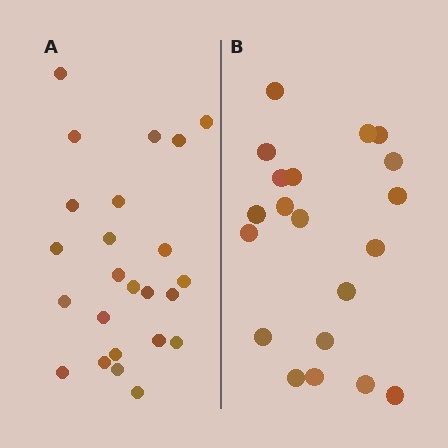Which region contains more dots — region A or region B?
Region A (the left region) has more dots.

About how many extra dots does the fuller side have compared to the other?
Region A has about 4 more dots than region B.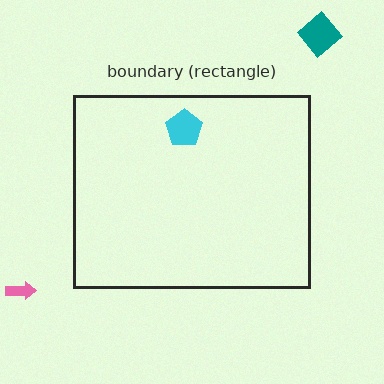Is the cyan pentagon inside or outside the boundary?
Inside.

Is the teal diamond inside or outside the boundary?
Outside.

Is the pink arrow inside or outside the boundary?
Outside.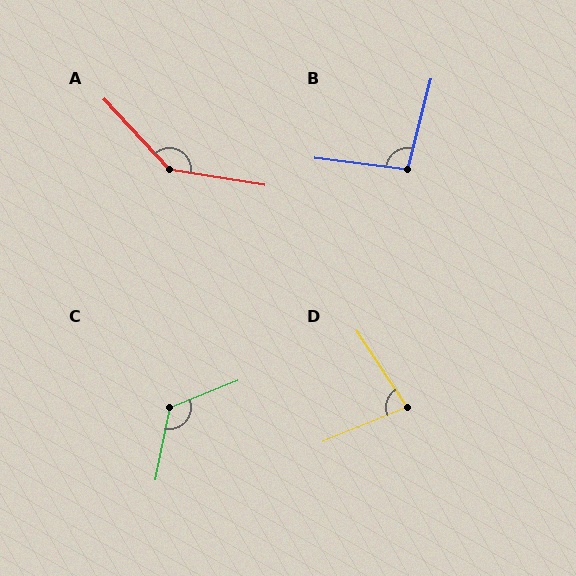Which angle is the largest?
A, at approximately 142 degrees.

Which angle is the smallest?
D, at approximately 79 degrees.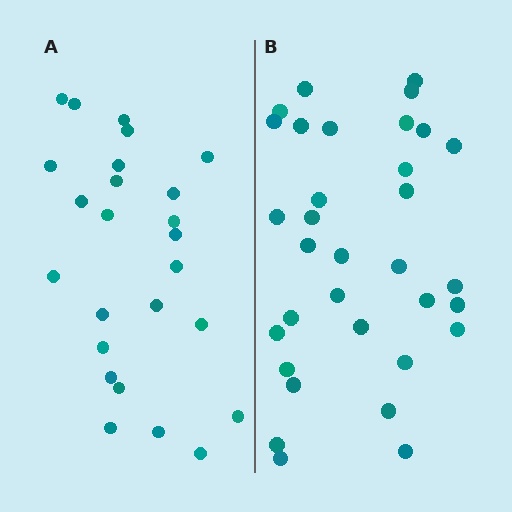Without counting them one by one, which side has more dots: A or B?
Region B (the right region) has more dots.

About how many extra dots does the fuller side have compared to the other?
Region B has roughly 8 or so more dots than region A.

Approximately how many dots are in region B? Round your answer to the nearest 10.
About 30 dots. (The exact count is 33, which rounds to 30.)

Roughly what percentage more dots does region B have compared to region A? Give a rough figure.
About 30% more.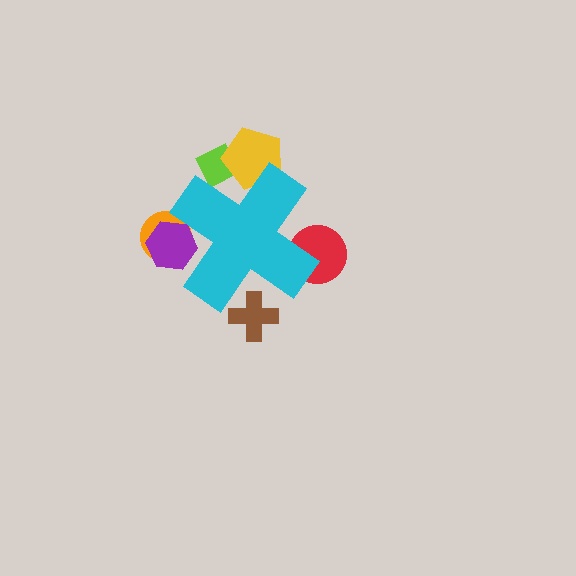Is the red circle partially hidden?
Yes, the red circle is partially hidden behind the cyan cross.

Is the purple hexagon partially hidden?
Yes, the purple hexagon is partially hidden behind the cyan cross.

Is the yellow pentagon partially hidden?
Yes, the yellow pentagon is partially hidden behind the cyan cross.